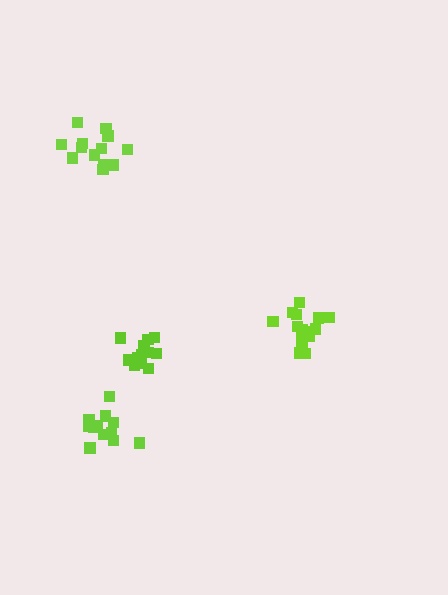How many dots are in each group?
Group 1: 12 dots, Group 2: 13 dots, Group 3: 12 dots, Group 4: 15 dots (52 total).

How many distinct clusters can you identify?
There are 4 distinct clusters.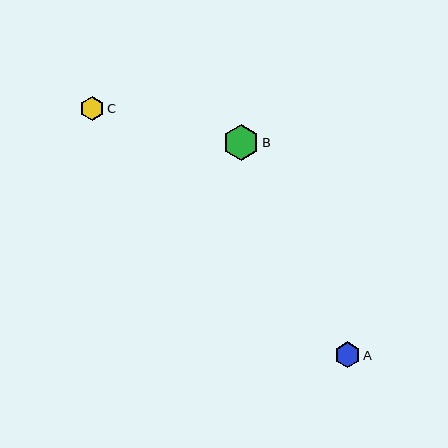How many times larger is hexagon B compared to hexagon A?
Hexagon B is approximately 1.4 times the size of hexagon A.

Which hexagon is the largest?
Hexagon B is the largest with a size of approximately 36 pixels.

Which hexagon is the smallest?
Hexagon C is the smallest with a size of approximately 24 pixels.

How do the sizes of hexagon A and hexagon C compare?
Hexagon A and hexagon C are approximately the same size.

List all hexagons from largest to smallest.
From largest to smallest: B, A, C.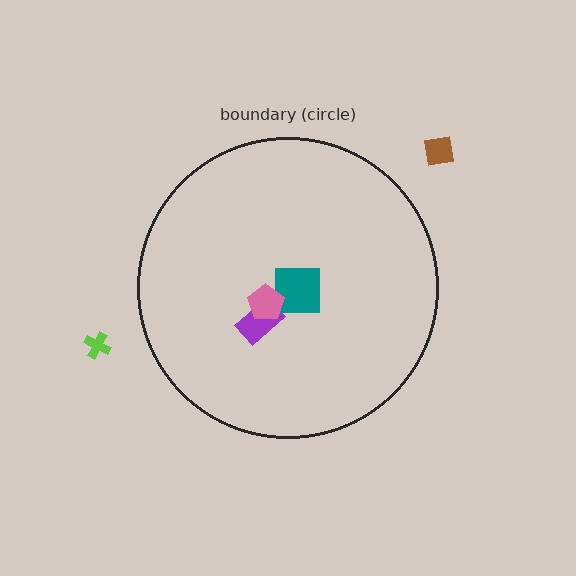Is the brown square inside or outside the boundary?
Outside.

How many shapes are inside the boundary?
3 inside, 2 outside.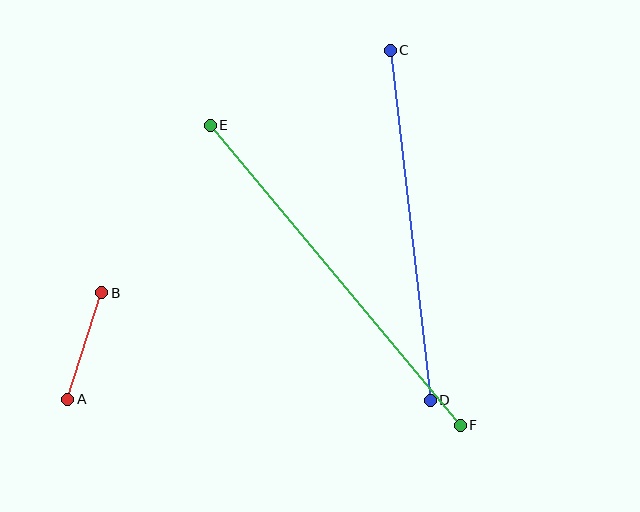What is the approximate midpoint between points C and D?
The midpoint is at approximately (410, 225) pixels.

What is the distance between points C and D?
The distance is approximately 352 pixels.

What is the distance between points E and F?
The distance is approximately 390 pixels.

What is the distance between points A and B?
The distance is approximately 112 pixels.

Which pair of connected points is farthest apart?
Points E and F are farthest apart.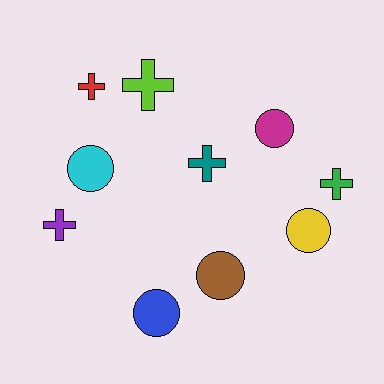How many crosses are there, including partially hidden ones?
There are 5 crosses.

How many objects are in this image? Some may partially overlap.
There are 10 objects.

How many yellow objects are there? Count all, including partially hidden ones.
There is 1 yellow object.